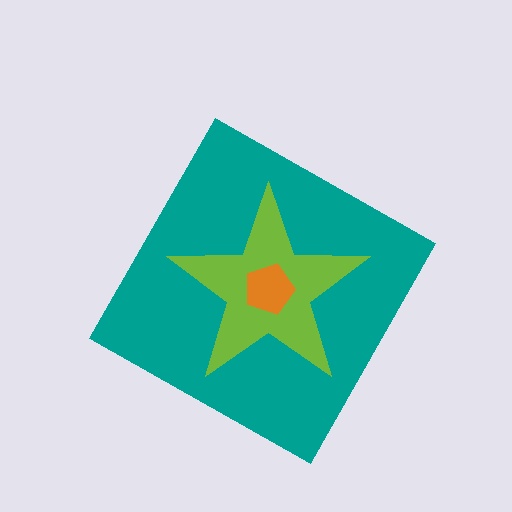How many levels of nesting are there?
3.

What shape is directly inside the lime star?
The orange pentagon.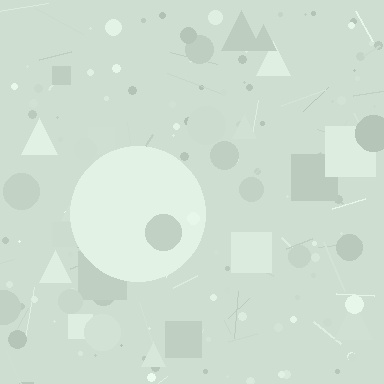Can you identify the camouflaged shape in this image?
The camouflaged shape is a circle.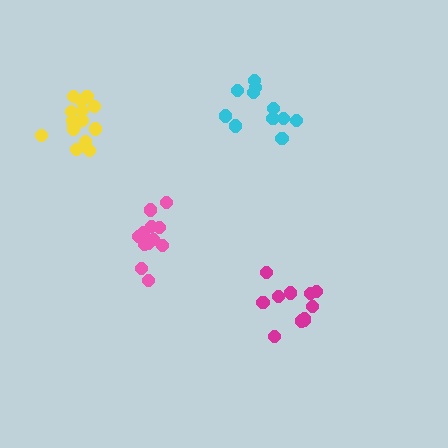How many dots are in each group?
Group 1: 11 dots, Group 2: 15 dots, Group 3: 11 dots, Group 4: 12 dots (49 total).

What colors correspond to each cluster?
The clusters are colored: cyan, yellow, magenta, pink.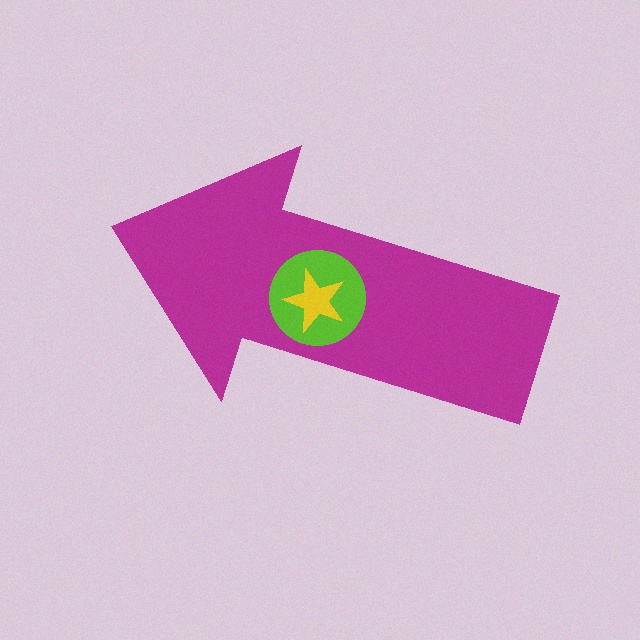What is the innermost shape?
The yellow star.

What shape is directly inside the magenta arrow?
The lime circle.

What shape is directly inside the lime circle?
The yellow star.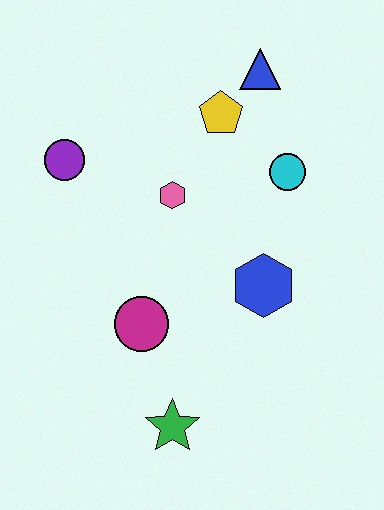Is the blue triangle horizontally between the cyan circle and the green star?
Yes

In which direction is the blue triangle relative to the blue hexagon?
The blue triangle is above the blue hexagon.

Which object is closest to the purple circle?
The pink hexagon is closest to the purple circle.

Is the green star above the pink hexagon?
No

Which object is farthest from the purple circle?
The green star is farthest from the purple circle.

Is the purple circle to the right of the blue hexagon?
No